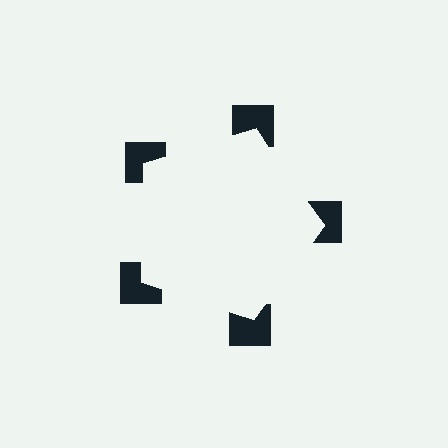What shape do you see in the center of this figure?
An illusory pentagon — its edges are inferred from the aligned wedge cuts in the notched squares, not physically drawn.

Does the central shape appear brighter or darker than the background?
It typically appears slightly brighter than the background, even though no actual brightness change is drawn.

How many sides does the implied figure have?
5 sides.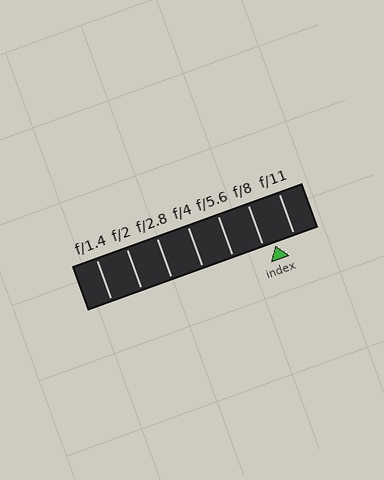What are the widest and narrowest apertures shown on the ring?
The widest aperture shown is f/1.4 and the narrowest is f/11.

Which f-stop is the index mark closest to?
The index mark is closest to f/8.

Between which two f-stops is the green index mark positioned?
The index mark is between f/8 and f/11.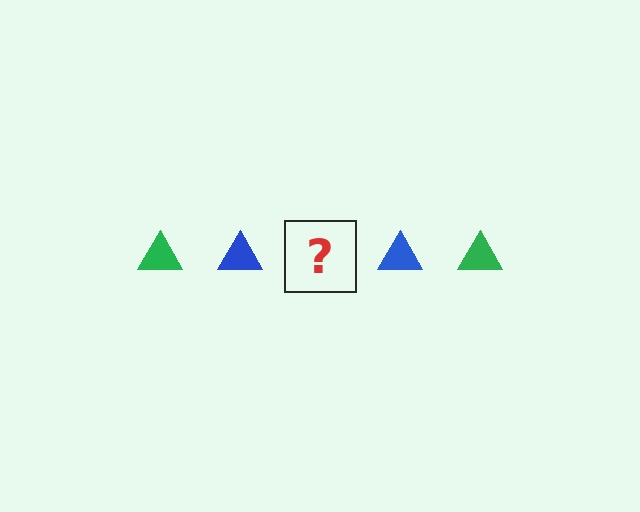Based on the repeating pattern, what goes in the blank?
The blank should be a green triangle.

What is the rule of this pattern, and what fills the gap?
The rule is that the pattern cycles through green, blue triangles. The gap should be filled with a green triangle.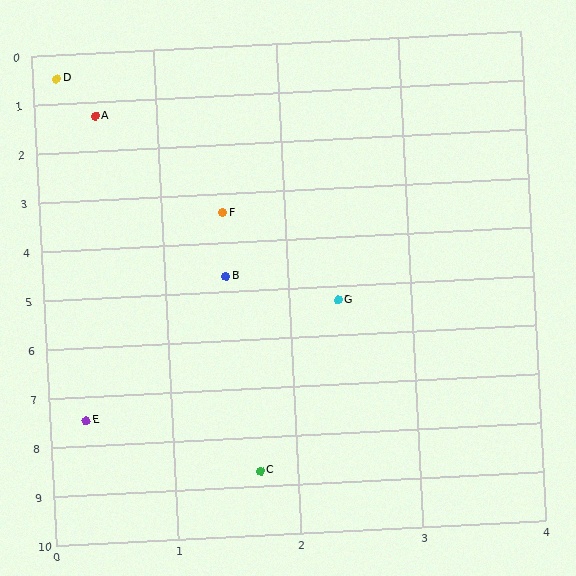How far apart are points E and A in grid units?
Points E and A are about 6.2 grid units apart.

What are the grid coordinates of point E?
Point E is at approximately (0.3, 7.5).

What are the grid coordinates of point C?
Point C is at approximately (1.7, 8.7).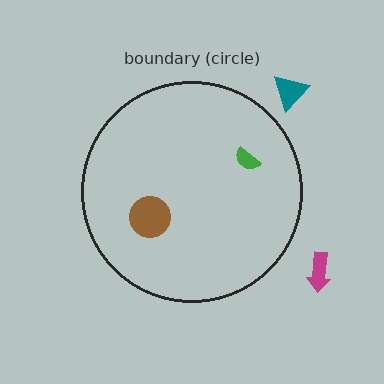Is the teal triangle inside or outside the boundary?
Outside.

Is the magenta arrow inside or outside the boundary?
Outside.